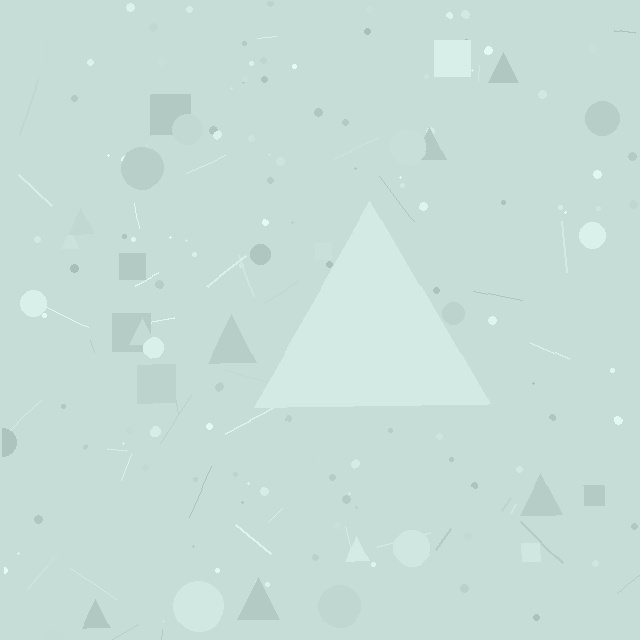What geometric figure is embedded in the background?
A triangle is embedded in the background.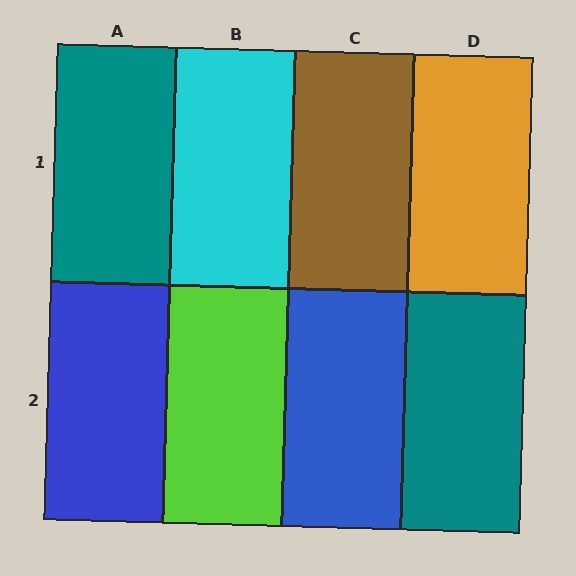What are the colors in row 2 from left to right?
Blue, lime, blue, teal.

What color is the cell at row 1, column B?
Cyan.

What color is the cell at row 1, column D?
Orange.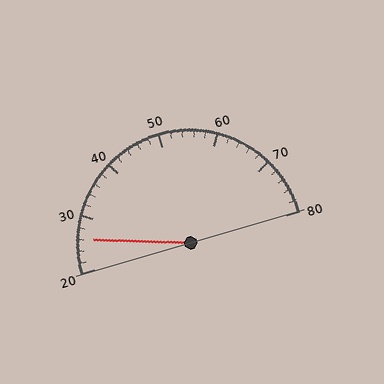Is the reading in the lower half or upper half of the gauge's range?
The reading is in the lower half of the range (20 to 80).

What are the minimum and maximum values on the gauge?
The gauge ranges from 20 to 80.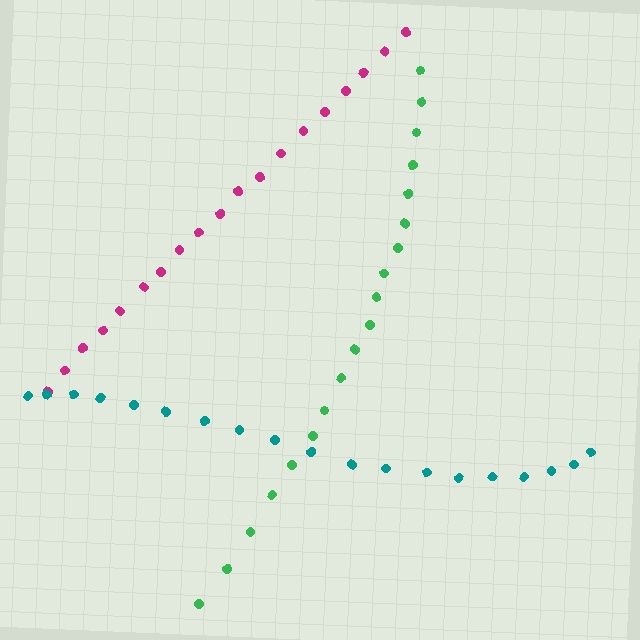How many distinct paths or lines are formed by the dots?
There are 3 distinct paths.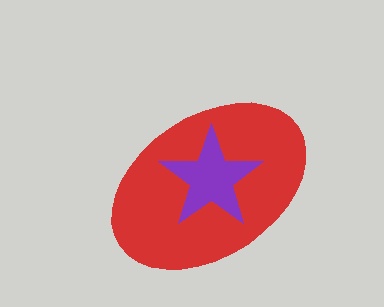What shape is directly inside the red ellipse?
The purple star.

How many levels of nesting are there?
2.